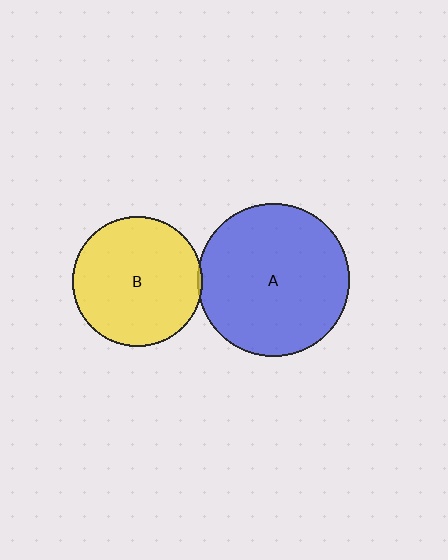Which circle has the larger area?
Circle A (blue).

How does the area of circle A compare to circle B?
Approximately 1.4 times.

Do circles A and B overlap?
Yes.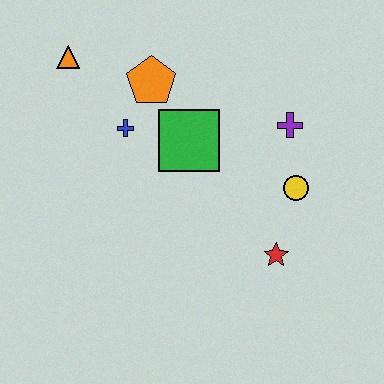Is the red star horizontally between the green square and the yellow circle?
Yes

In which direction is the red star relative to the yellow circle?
The red star is below the yellow circle.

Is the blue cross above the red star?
Yes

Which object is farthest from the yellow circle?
The orange triangle is farthest from the yellow circle.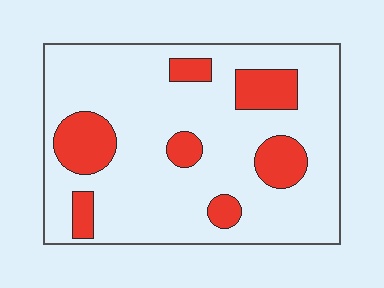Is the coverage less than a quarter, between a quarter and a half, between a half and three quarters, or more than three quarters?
Less than a quarter.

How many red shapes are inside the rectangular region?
7.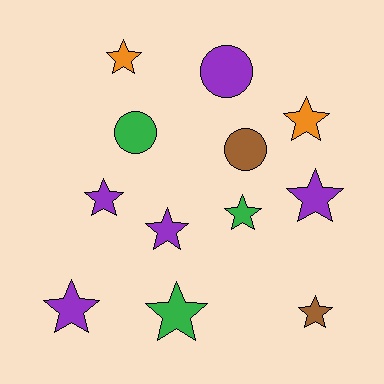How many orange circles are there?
There are no orange circles.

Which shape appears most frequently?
Star, with 9 objects.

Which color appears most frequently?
Purple, with 5 objects.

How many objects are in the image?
There are 12 objects.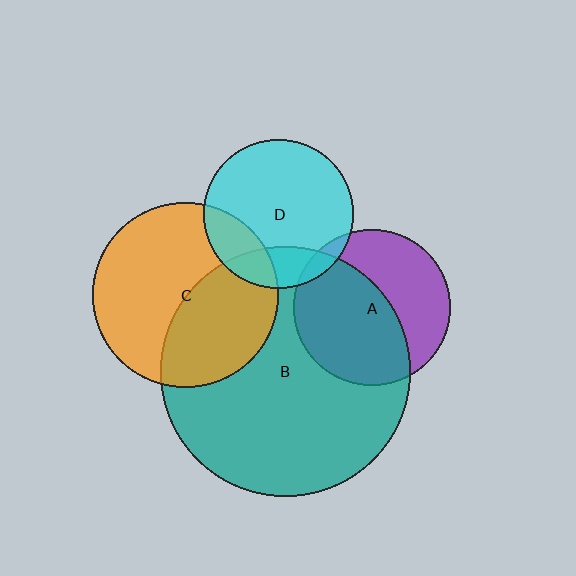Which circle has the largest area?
Circle B (teal).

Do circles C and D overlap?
Yes.